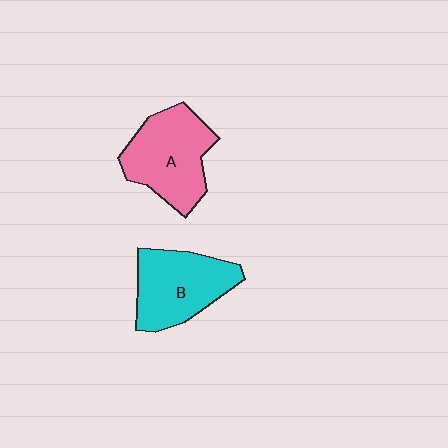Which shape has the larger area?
Shape A (pink).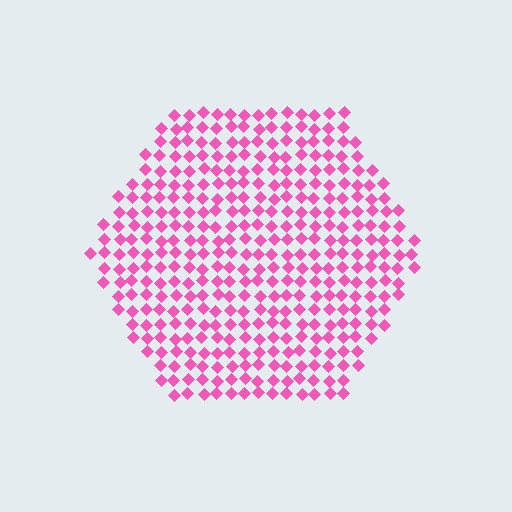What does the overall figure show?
The overall figure shows a hexagon.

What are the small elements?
The small elements are diamonds.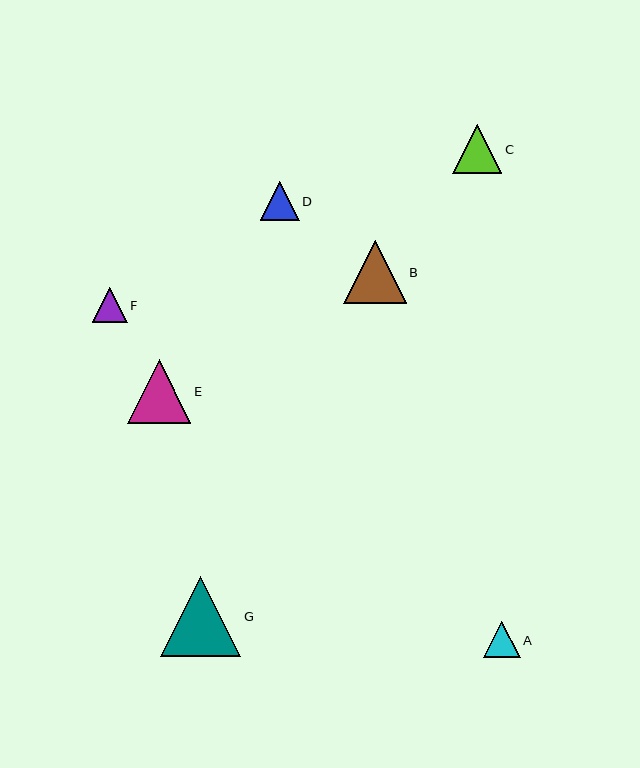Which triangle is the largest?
Triangle G is the largest with a size of approximately 81 pixels.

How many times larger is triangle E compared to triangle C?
Triangle E is approximately 1.3 times the size of triangle C.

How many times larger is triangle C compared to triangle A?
Triangle C is approximately 1.3 times the size of triangle A.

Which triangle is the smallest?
Triangle F is the smallest with a size of approximately 34 pixels.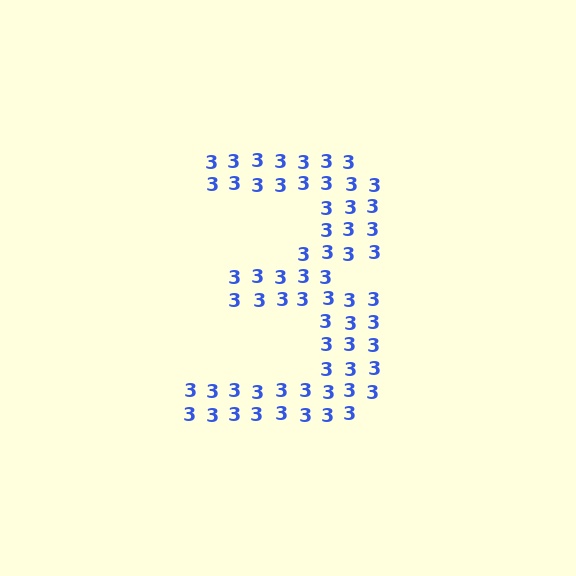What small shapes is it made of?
It is made of small digit 3's.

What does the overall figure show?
The overall figure shows the digit 3.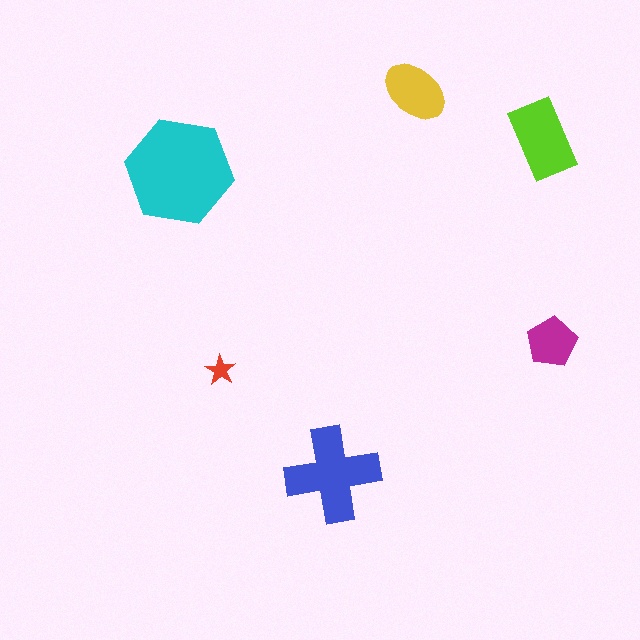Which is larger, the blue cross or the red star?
The blue cross.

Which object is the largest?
The cyan hexagon.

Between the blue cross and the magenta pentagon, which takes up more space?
The blue cross.